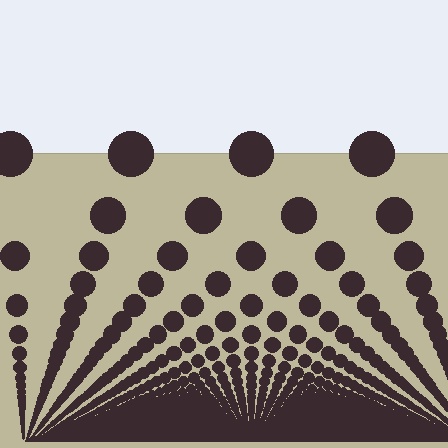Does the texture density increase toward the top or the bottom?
Density increases toward the bottom.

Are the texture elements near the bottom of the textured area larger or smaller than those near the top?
Smaller. The gradient is inverted — elements near the bottom are smaller and denser.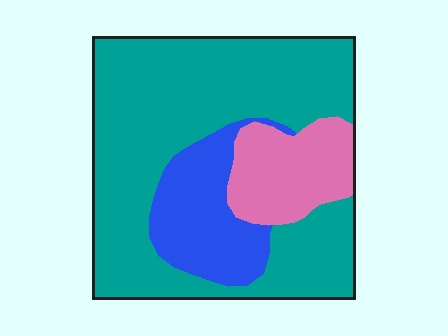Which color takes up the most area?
Teal, at roughly 65%.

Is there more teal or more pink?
Teal.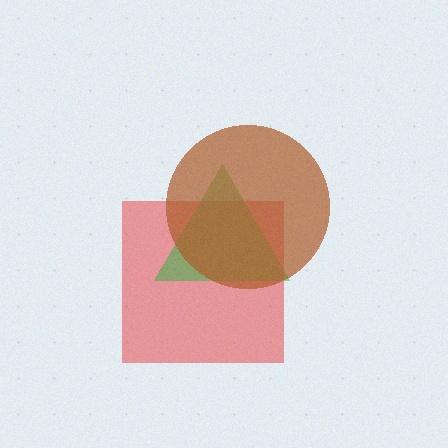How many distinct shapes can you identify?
There are 3 distinct shapes: a red square, a green triangle, a brown circle.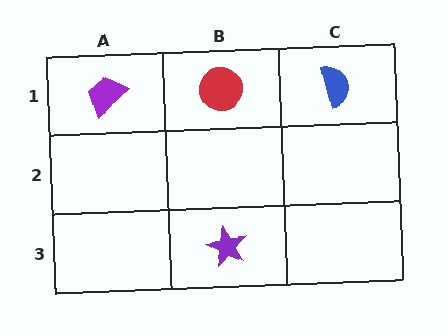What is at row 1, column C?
A blue semicircle.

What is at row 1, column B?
A red circle.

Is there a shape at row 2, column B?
No, that cell is empty.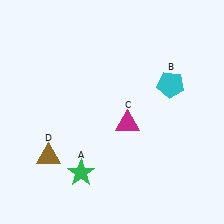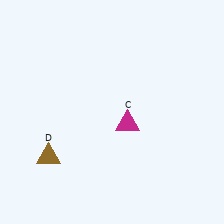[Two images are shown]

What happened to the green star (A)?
The green star (A) was removed in Image 2. It was in the bottom-left area of Image 1.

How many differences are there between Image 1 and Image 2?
There are 2 differences between the two images.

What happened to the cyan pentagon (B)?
The cyan pentagon (B) was removed in Image 2. It was in the top-right area of Image 1.